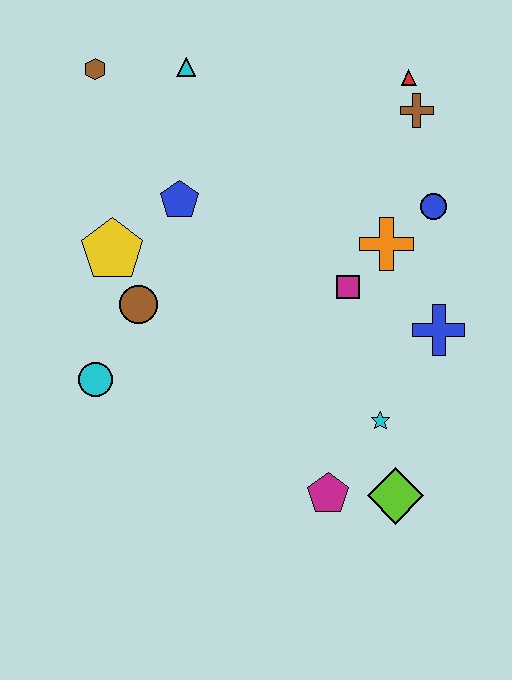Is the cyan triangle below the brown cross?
No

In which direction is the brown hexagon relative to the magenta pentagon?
The brown hexagon is above the magenta pentagon.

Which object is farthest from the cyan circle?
The red triangle is farthest from the cyan circle.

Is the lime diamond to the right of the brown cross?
No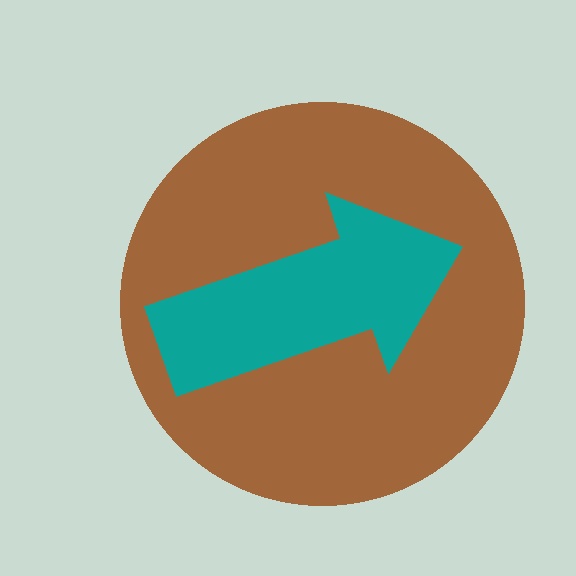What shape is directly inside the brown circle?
The teal arrow.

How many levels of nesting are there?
2.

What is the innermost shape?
The teal arrow.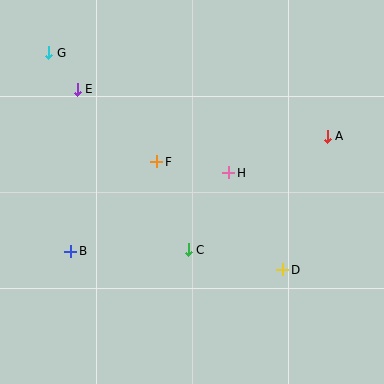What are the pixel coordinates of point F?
Point F is at (157, 162).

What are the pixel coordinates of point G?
Point G is at (49, 53).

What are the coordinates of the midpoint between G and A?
The midpoint between G and A is at (188, 95).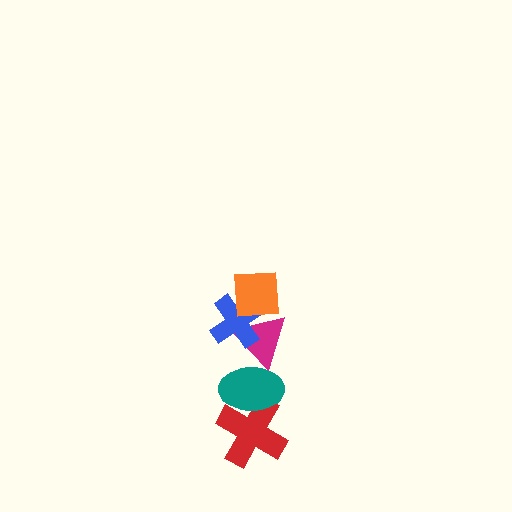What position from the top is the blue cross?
The blue cross is 2nd from the top.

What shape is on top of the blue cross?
The orange square is on top of the blue cross.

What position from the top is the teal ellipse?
The teal ellipse is 4th from the top.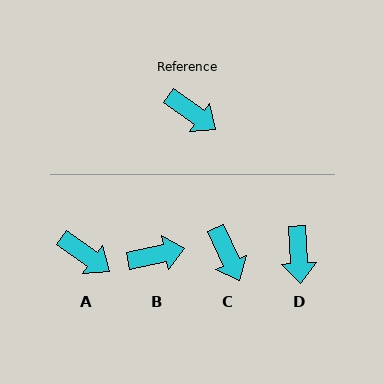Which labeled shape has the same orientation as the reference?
A.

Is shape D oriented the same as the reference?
No, it is off by about 52 degrees.